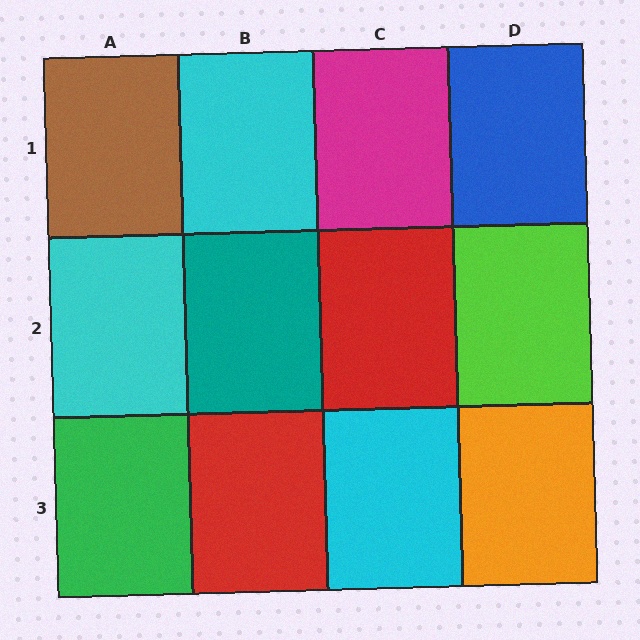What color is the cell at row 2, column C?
Red.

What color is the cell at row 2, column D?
Lime.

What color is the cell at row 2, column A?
Cyan.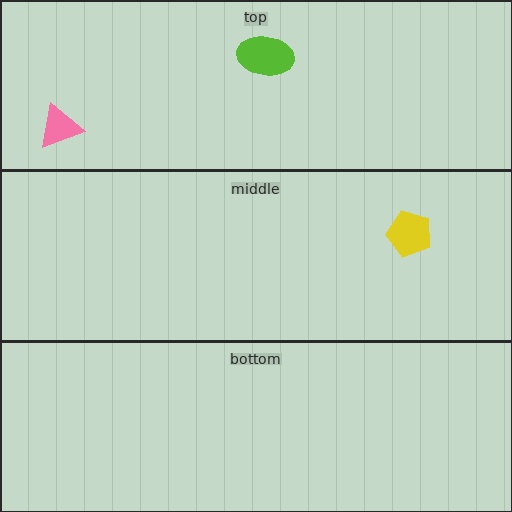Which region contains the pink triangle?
The top region.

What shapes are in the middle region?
The yellow pentagon.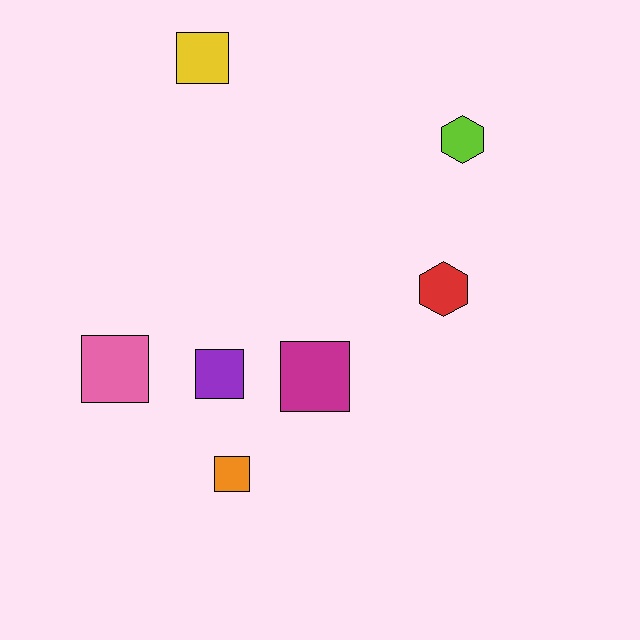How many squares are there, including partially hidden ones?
There are 5 squares.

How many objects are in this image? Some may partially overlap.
There are 7 objects.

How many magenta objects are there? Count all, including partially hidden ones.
There is 1 magenta object.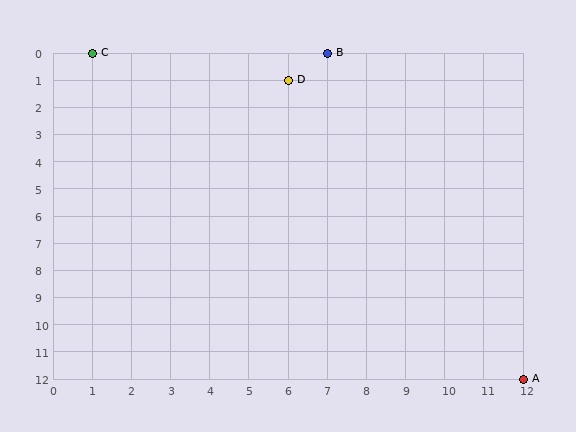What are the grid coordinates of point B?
Point B is at grid coordinates (7, 0).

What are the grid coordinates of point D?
Point D is at grid coordinates (6, 1).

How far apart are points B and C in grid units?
Points B and C are 6 columns apart.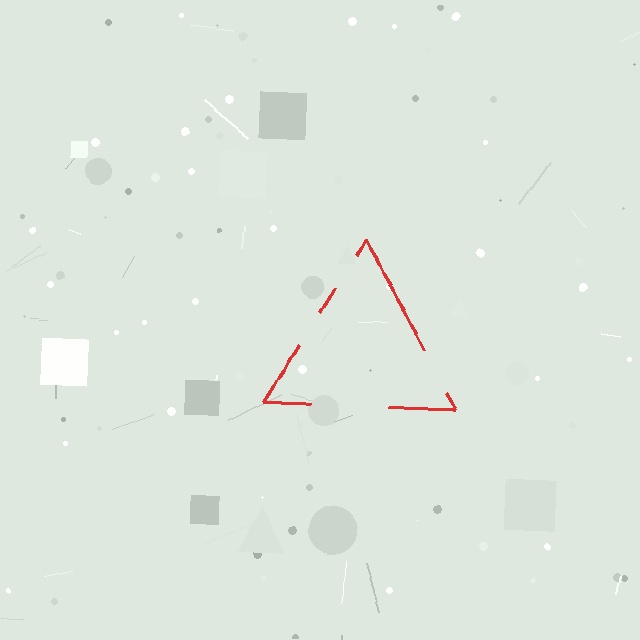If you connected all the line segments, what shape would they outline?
They would outline a triangle.